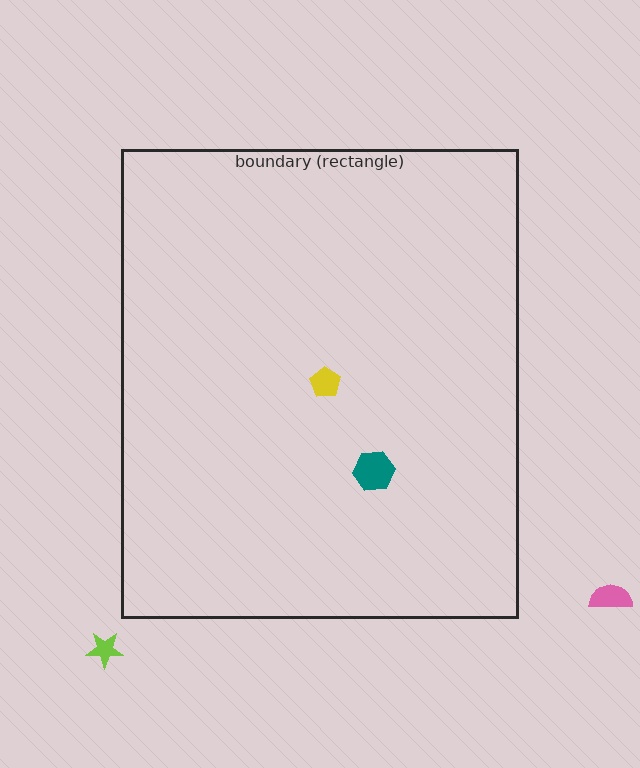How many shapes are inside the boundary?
2 inside, 2 outside.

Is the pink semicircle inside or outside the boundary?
Outside.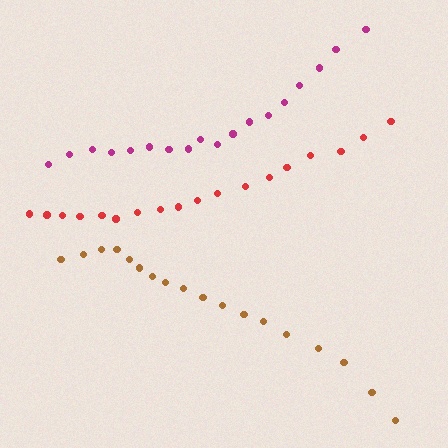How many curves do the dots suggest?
There are 3 distinct paths.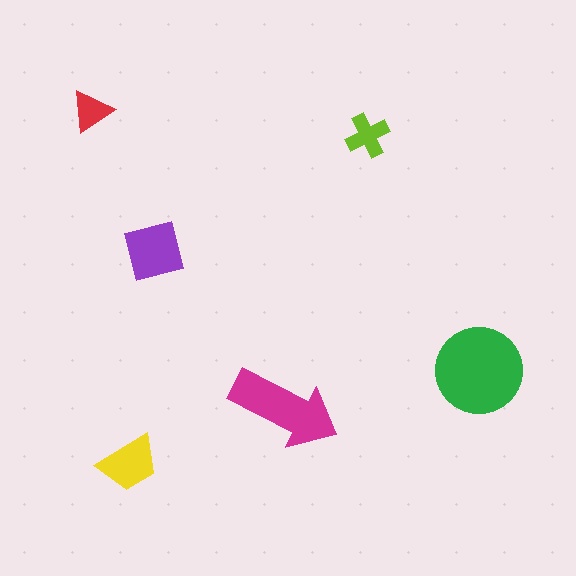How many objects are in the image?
There are 6 objects in the image.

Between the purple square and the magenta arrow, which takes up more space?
The magenta arrow.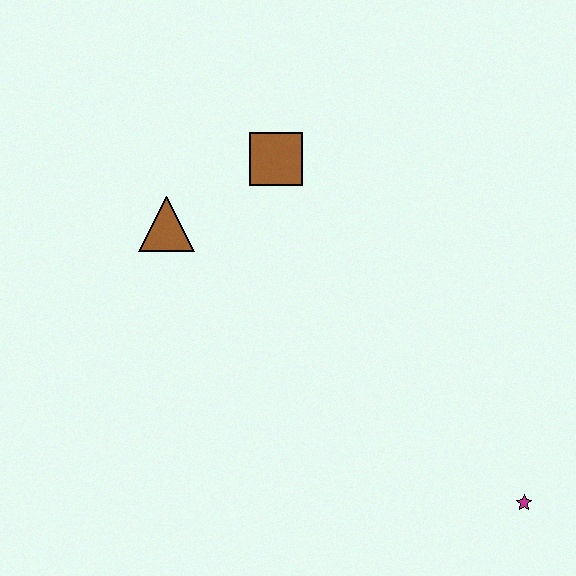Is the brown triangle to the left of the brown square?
Yes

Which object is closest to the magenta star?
The brown square is closest to the magenta star.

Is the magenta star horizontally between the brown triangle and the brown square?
No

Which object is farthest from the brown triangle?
The magenta star is farthest from the brown triangle.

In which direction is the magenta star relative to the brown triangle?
The magenta star is to the right of the brown triangle.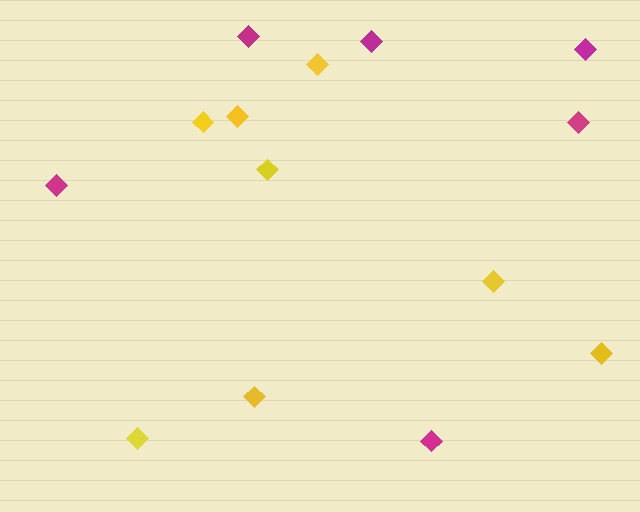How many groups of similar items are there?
There are 2 groups: one group of yellow diamonds (8) and one group of magenta diamonds (6).